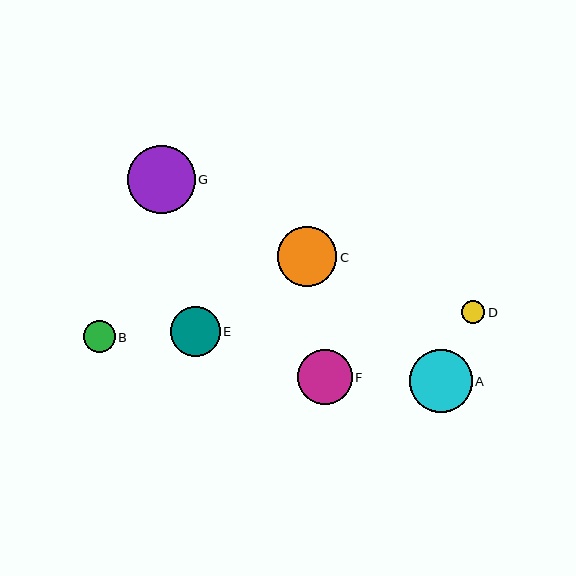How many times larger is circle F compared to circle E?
Circle F is approximately 1.1 times the size of circle E.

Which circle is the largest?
Circle G is the largest with a size of approximately 67 pixels.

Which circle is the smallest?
Circle D is the smallest with a size of approximately 23 pixels.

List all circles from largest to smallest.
From largest to smallest: G, A, C, F, E, B, D.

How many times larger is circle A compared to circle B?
Circle A is approximately 2.0 times the size of circle B.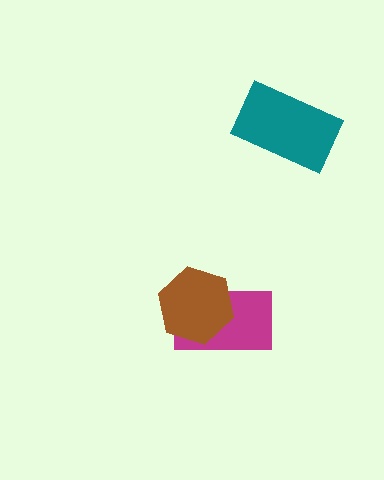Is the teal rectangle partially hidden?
No, no other shape covers it.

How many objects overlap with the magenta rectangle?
1 object overlaps with the magenta rectangle.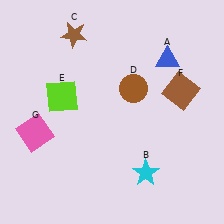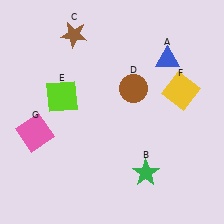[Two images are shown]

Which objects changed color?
B changed from cyan to green. F changed from brown to yellow.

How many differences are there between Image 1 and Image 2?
There are 2 differences between the two images.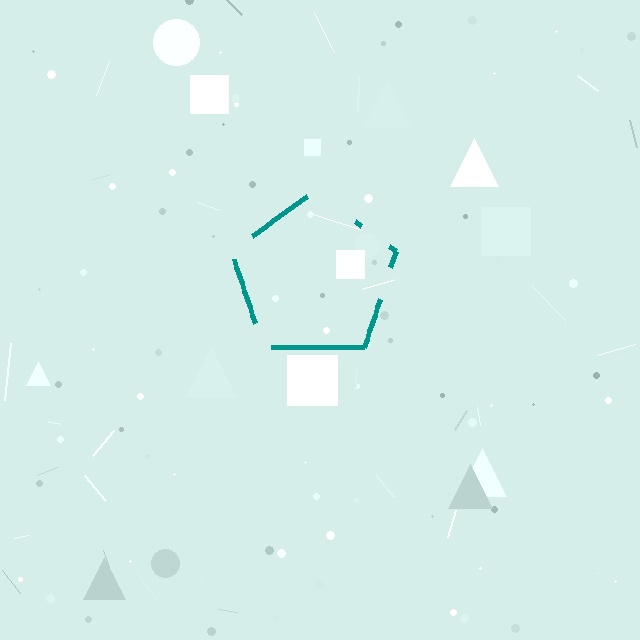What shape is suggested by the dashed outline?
The dashed outline suggests a pentagon.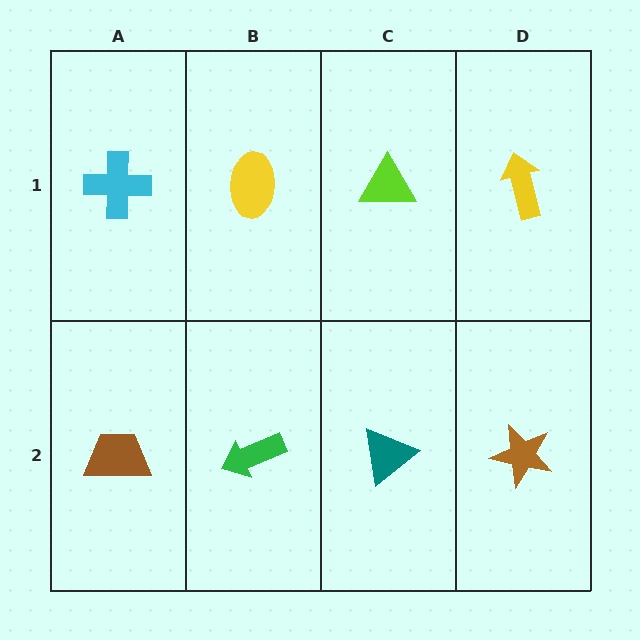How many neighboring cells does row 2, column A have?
2.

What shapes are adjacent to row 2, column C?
A lime triangle (row 1, column C), a green arrow (row 2, column B), a brown star (row 2, column D).